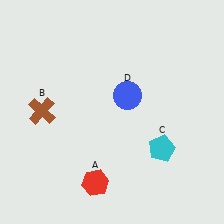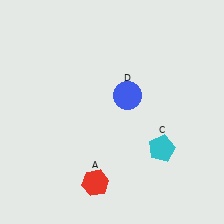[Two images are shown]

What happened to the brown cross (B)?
The brown cross (B) was removed in Image 2. It was in the top-left area of Image 1.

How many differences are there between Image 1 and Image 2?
There is 1 difference between the two images.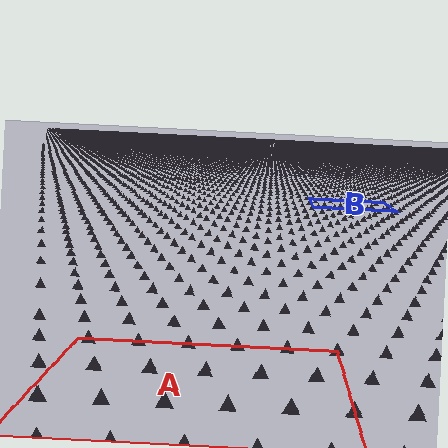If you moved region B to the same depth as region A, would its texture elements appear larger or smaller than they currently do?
They would appear larger. At a closer depth, the same texture elements are projected at a bigger on-screen size.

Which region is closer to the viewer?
Region A is closer. The texture elements there are larger and more spread out.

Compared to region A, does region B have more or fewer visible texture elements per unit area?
Region B has more texture elements per unit area — they are packed more densely because it is farther away.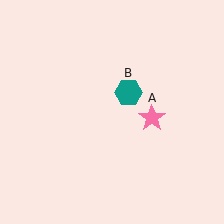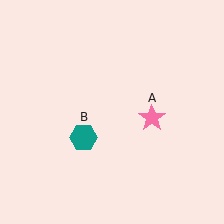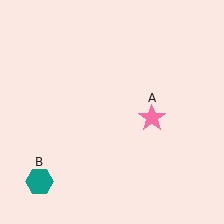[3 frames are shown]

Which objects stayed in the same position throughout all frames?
Pink star (object A) remained stationary.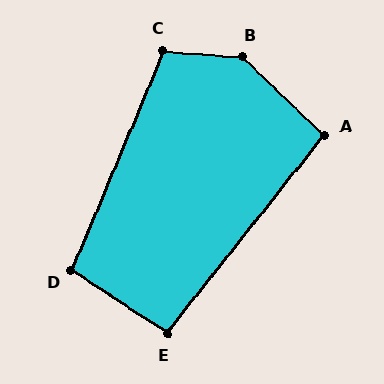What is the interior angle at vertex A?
Approximately 95 degrees (obtuse).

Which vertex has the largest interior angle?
B, at approximately 141 degrees.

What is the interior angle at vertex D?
Approximately 101 degrees (obtuse).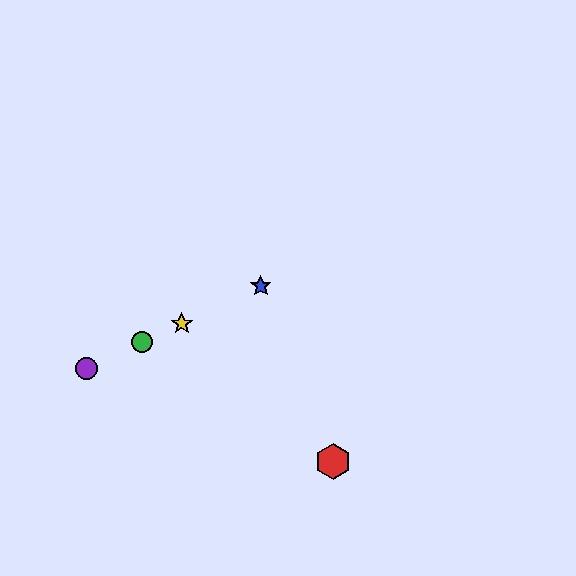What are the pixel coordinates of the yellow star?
The yellow star is at (182, 324).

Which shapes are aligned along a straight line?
The blue star, the green circle, the yellow star, the purple circle are aligned along a straight line.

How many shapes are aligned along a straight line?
4 shapes (the blue star, the green circle, the yellow star, the purple circle) are aligned along a straight line.